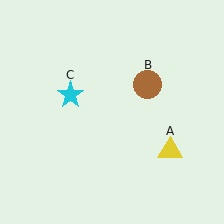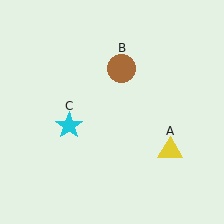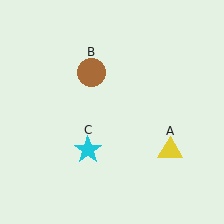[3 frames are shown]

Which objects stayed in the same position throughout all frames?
Yellow triangle (object A) remained stationary.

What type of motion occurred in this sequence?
The brown circle (object B), cyan star (object C) rotated counterclockwise around the center of the scene.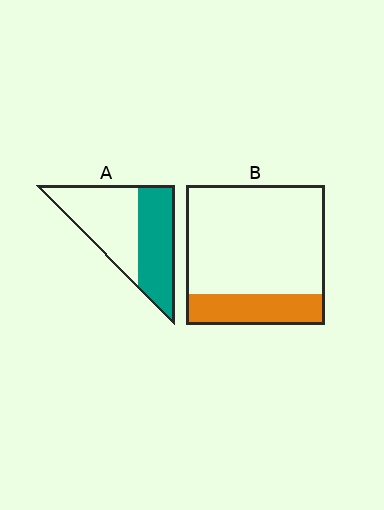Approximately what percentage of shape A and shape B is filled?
A is approximately 45% and B is approximately 20%.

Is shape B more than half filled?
No.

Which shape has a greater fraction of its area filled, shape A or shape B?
Shape A.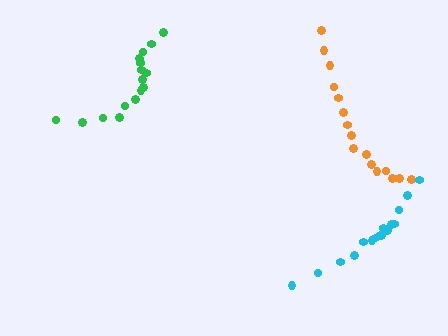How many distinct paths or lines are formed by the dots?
There are 3 distinct paths.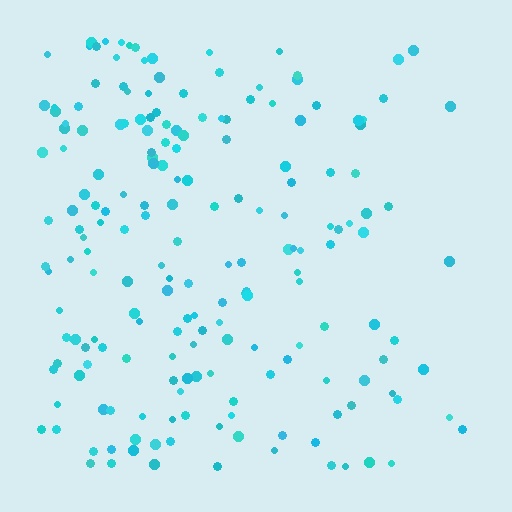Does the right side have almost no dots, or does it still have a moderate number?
Still a moderate number, just noticeably fewer than the left.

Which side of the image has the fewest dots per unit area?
The right.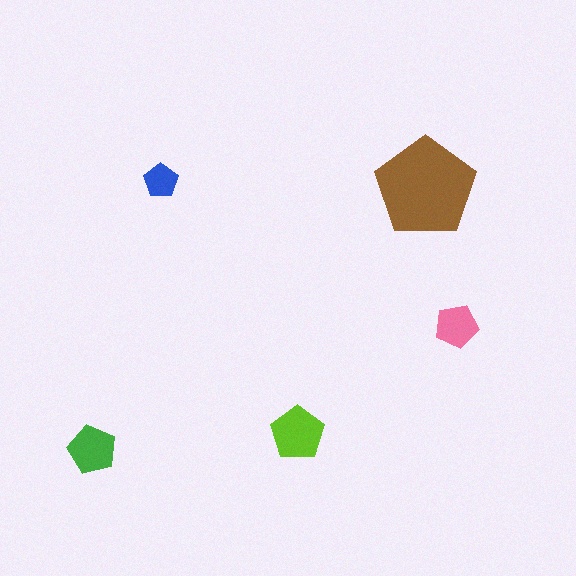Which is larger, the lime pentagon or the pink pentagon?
The lime one.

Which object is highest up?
The blue pentagon is topmost.